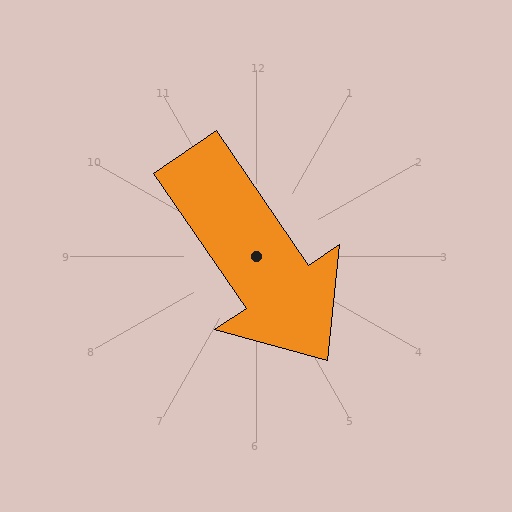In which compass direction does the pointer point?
Southeast.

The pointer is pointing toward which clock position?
Roughly 5 o'clock.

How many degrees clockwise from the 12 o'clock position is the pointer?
Approximately 146 degrees.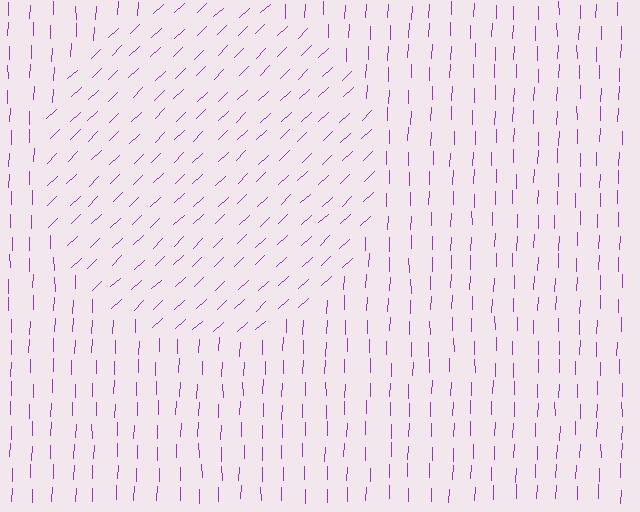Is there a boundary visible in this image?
Yes, there is a texture boundary formed by a change in line orientation.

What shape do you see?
I see a circle.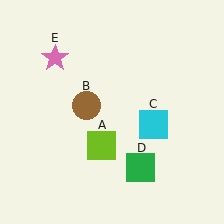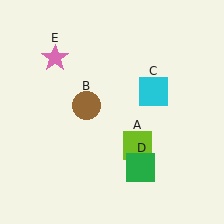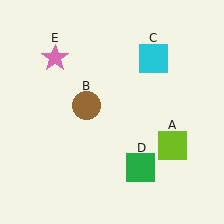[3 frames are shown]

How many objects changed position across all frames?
2 objects changed position: lime square (object A), cyan square (object C).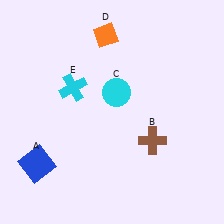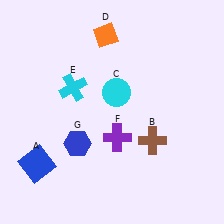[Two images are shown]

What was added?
A purple cross (F), a blue hexagon (G) were added in Image 2.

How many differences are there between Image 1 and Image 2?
There are 2 differences between the two images.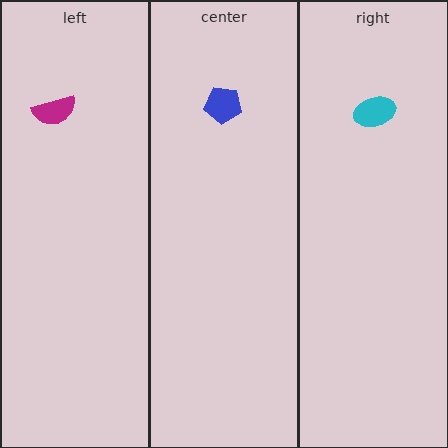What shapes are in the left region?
The magenta semicircle.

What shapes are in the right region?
The cyan ellipse.